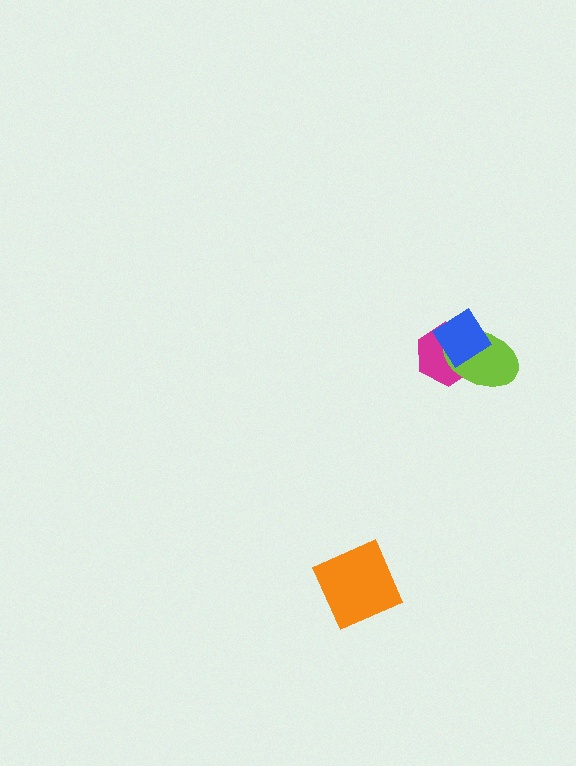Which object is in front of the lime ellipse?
The blue diamond is in front of the lime ellipse.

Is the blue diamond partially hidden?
No, no other shape covers it.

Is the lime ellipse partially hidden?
Yes, it is partially covered by another shape.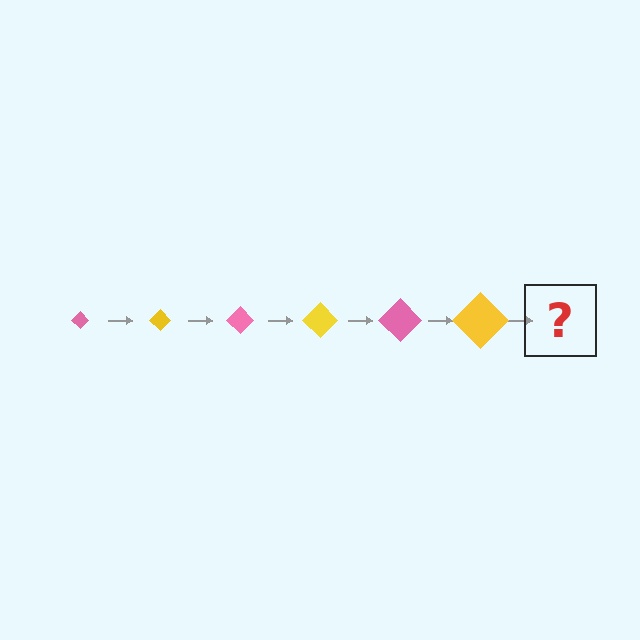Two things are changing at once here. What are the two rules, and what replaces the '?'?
The two rules are that the diamond grows larger each step and the color cycles through pink and yellow. The '?' should be a pink diamond, larger than the previous one.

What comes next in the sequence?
The next element should be a pink diamond, larger than the previous one.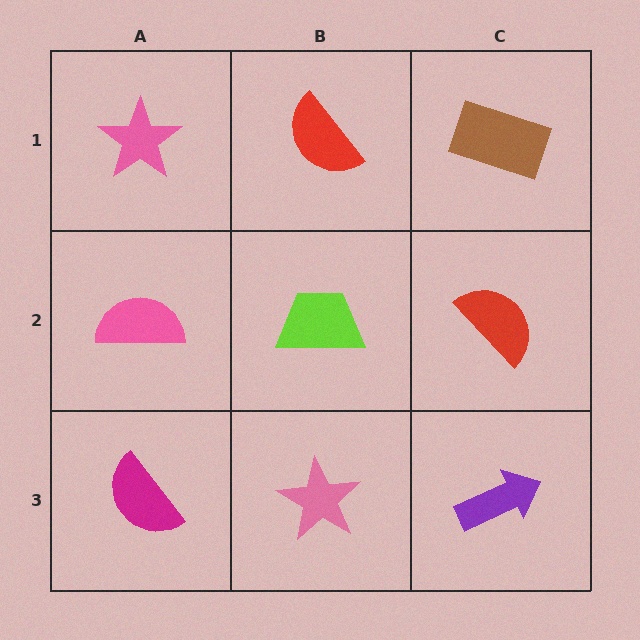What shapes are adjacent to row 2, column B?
A red semicircle (row 1, column B), a pink star (row 3, column B), a pink semicircle (row 2, column A), a red semicircle (row 2, column C).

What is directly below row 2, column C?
A purple arrow.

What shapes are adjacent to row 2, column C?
A brown rectangle (row 1, column C), a purple arrow (row 3, column C), a lime trapezoid (row 2, column B).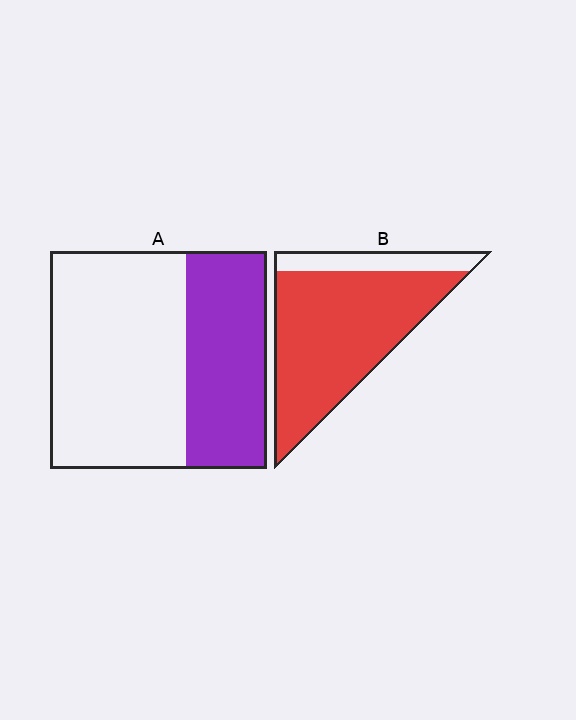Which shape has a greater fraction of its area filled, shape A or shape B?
Shape B.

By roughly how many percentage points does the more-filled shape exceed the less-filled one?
By roughly 45 percentage points (B over A).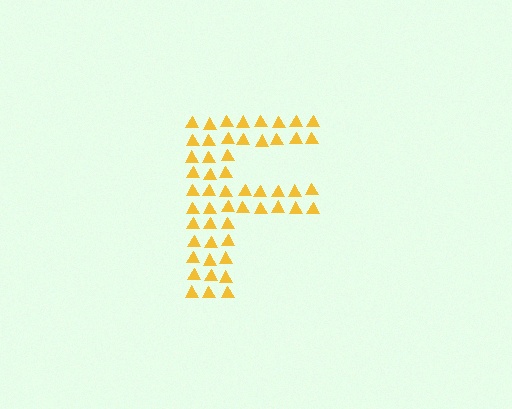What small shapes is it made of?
It is made of small triangles.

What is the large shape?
The large shape is the letter F.